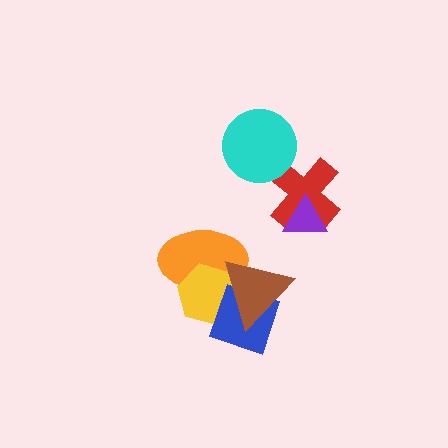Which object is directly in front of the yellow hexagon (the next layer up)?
The blue diamond is directly in front of the yellow hexagon.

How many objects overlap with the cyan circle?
1 object overlaps with the cyan circle.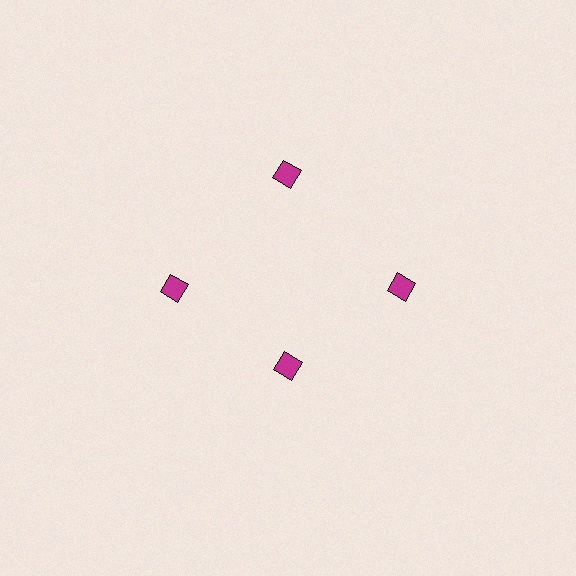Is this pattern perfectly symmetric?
No. The 4 magenta diamonds are arranged in a ring, but one element near the 6 o'clock position is pulled inward toward the center, breaking the 4-fold rotational symmetry.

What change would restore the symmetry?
The symmetry would be restored by moving it outward, back onto the ring so that all 4 diamonds sit at equal angles and equal distance from the center.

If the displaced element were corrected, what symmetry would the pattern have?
It would have 4-fold rotational symmetry — the pattern would map onto itself every 90 degrees.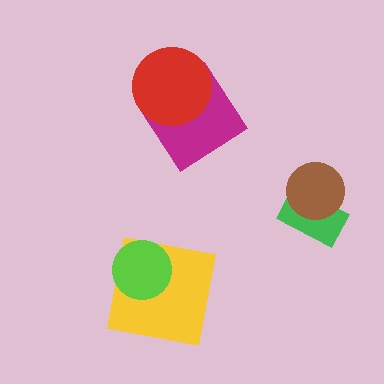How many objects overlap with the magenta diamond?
1 object overlaps with the magenta diamond.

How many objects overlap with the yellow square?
1 object overlaps with the yellow square.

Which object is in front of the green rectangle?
The brown circle is in front of the green rectangle.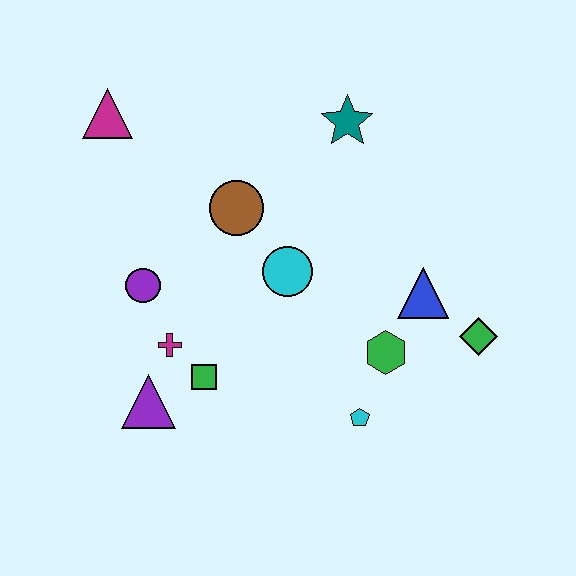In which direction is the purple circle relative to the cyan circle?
The purple circle is to the left of the cyan circle.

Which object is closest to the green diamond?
The blue triangle is closest to the green diamond.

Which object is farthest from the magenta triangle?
The green diamond is farthest from the magenta triangle.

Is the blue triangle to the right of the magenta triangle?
Yes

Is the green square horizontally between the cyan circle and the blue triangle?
No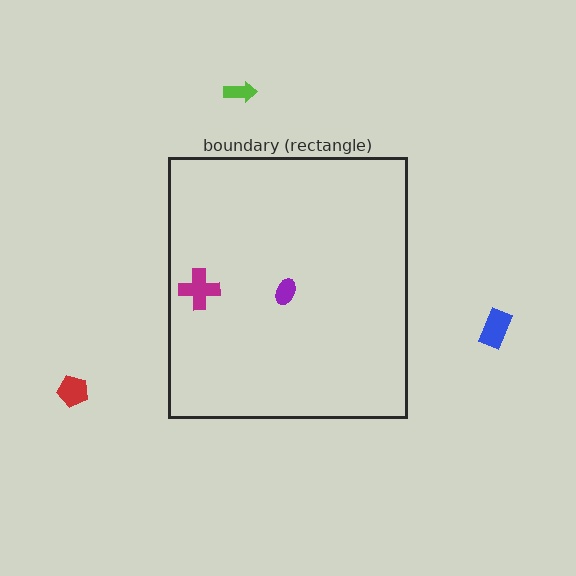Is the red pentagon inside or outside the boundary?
Outside.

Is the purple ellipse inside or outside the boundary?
Inside.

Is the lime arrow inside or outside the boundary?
Outside.